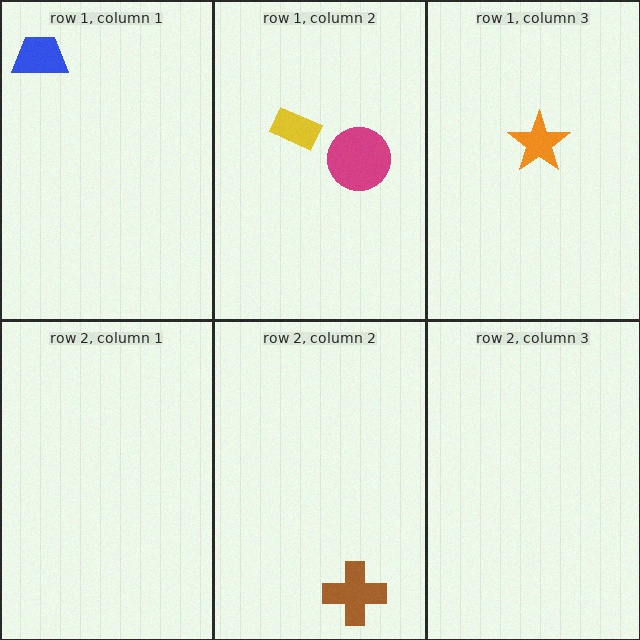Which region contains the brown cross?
The row 2, column 2 region.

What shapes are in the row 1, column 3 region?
The orange star.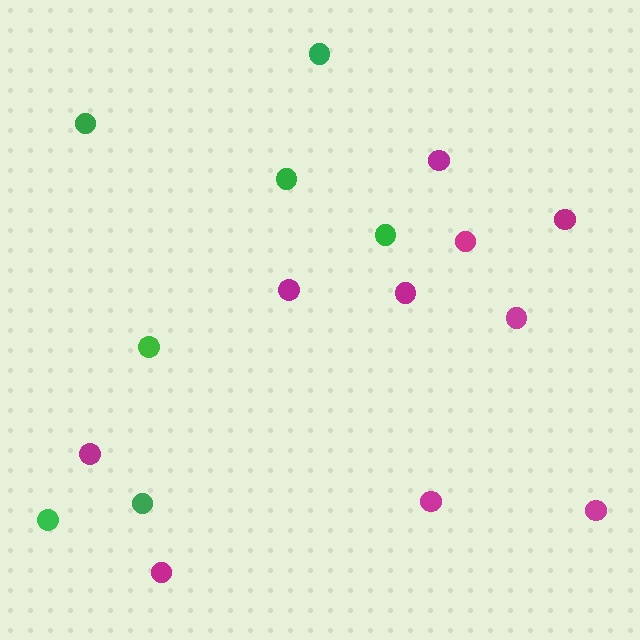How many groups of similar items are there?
There are 2 groups: one group of magenta circles (10) and one group of green circles (7).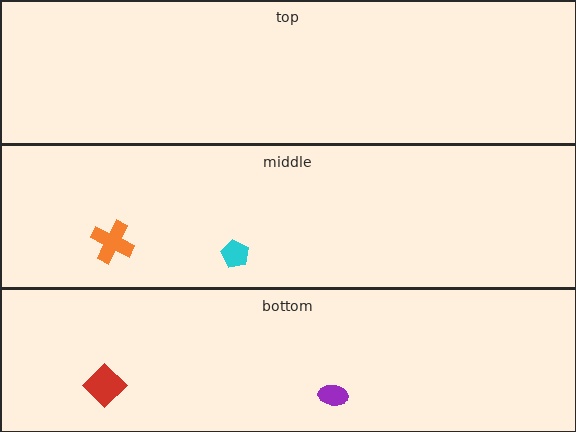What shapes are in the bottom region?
The red diamond, the purple ellipse.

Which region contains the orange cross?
The middle region.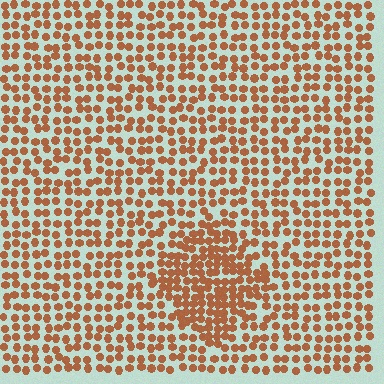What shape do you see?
I see a diamond.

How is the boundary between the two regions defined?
The boundary is defined by a change in element density (approximately 1.7x ratio). All elements are the same color, size, and shape.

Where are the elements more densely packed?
The elements are more densely packed inside the diamond boundary.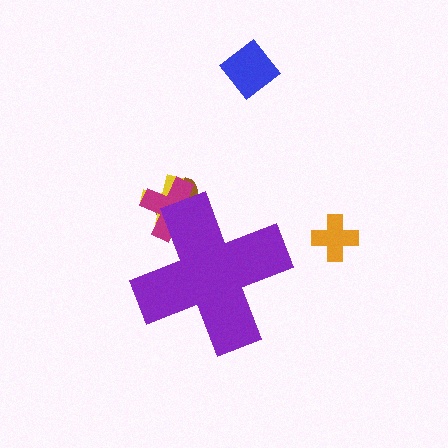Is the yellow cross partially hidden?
Yes, the yellow cross is partially hidden behind the purple cross.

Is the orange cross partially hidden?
No, the orange cross is fully visible.